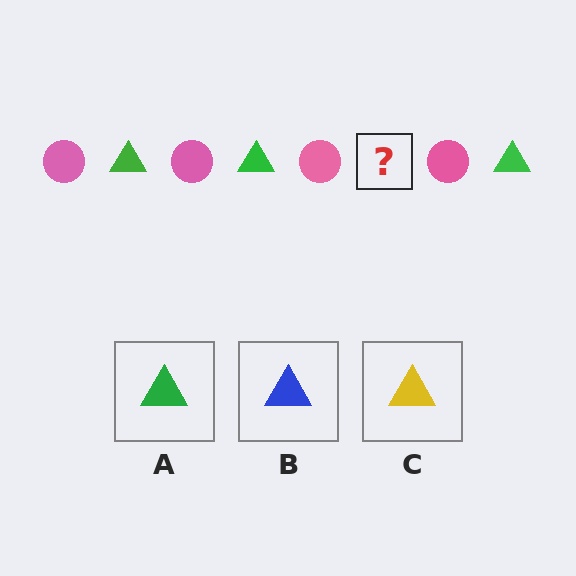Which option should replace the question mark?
Option A.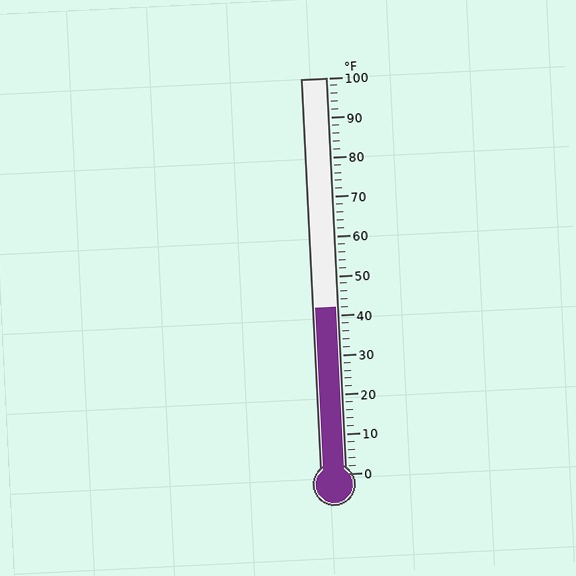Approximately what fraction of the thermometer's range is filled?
The thermometer is filled to approximately 40% of its range.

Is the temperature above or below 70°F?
The temperature is below 70°F.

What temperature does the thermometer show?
The thermometer shows approximately 42°F.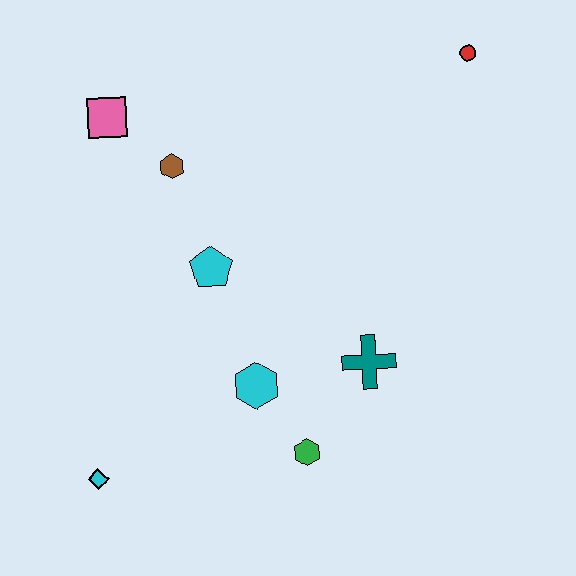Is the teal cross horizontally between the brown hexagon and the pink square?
No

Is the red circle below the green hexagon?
No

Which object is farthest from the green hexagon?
The red circle is farthest from the green hexagon.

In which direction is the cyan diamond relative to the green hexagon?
The cyan diamond is to the left of the green hexagon.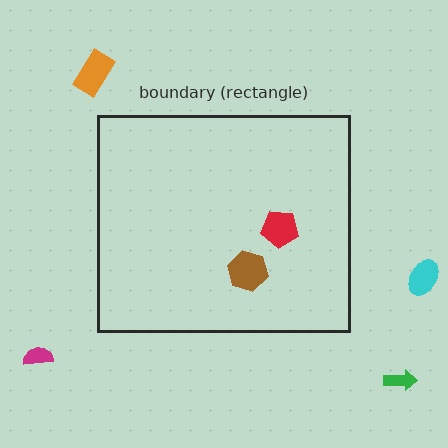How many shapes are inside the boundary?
2 inside, 4 outside.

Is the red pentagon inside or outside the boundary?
Inside.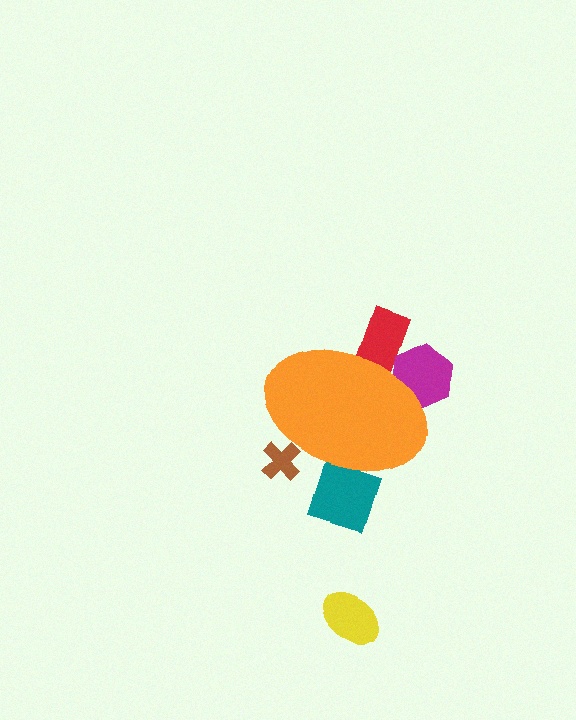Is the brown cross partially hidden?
Yes, the brown cross is partially hidden behind the orange ellipse.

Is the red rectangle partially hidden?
Yes, the red rectangle is partially hidden behind the orange ellipse.